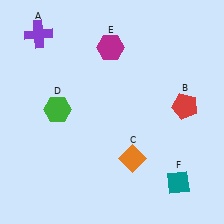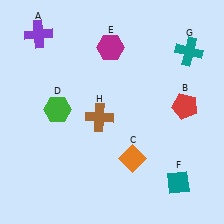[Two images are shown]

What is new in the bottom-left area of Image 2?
A brown cross (H) was added in the bottom-left area of Image 2.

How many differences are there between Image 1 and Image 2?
There are 2 differences between the two images.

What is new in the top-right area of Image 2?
A teal cross (G) was added in the top-right area of Image 2.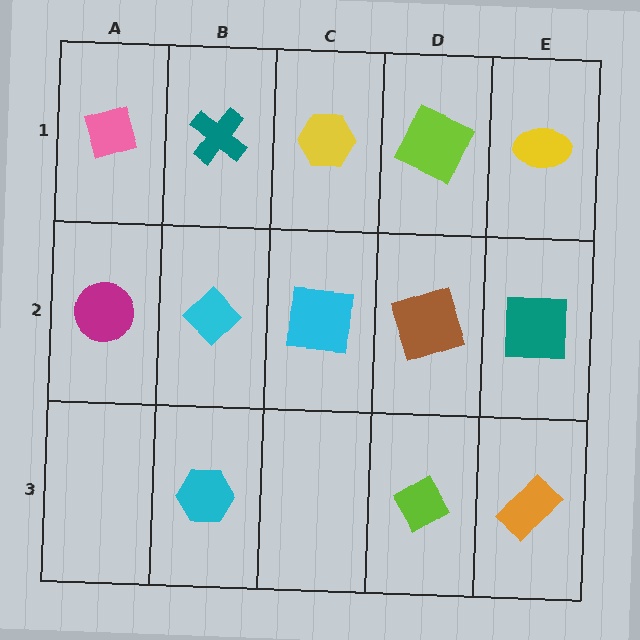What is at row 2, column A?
A magenta circle.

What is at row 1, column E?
A yellow ellipse.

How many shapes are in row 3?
3 shapes.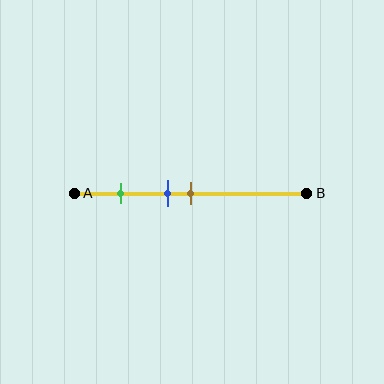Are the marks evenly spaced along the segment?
No, the marks are not evenly spaced.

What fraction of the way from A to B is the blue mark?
The blue mark is approximately 40% (0.4) of the way from A to B.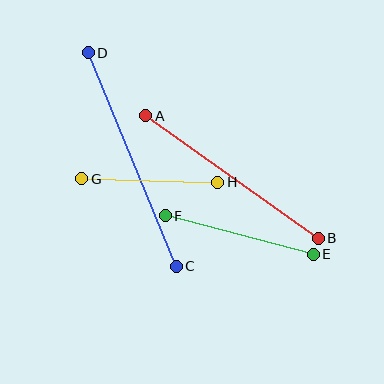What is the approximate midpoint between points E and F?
The midpoint is at approximately (239, 235) pixels.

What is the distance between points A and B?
The distance is approximately 212 pixels.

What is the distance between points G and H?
The distance is approximately 136 pixels.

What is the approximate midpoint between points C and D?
The midpoint is at approximately (132, 159) pixels.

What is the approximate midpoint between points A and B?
The midpoint is at approximately (232, 177) pixels.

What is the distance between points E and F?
The distance is approximately 153 pixels.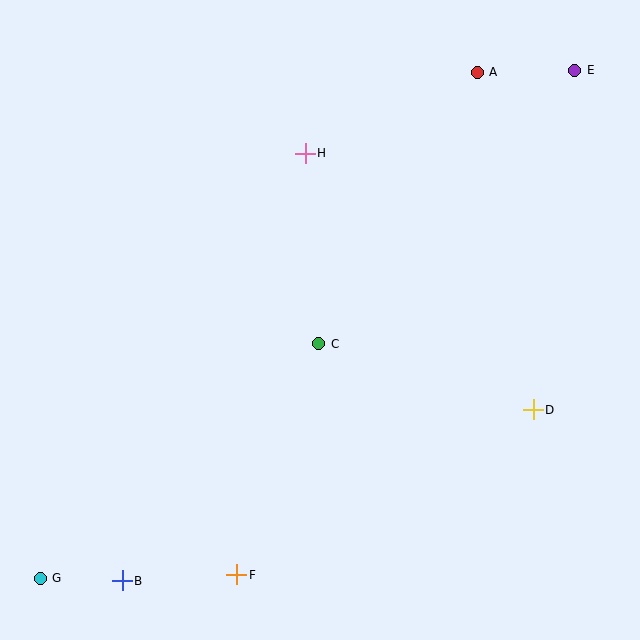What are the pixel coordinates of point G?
Point G is at (40, 578).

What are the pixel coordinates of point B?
Point B is at (122, 581).